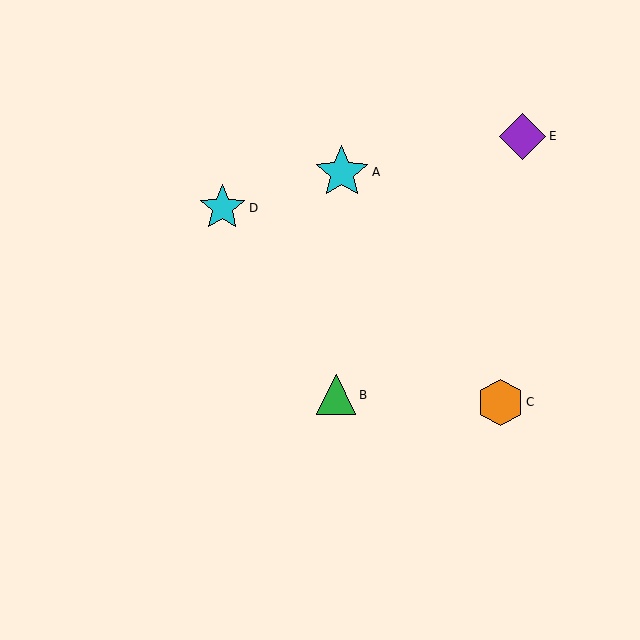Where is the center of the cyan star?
The center of the cyan star is at (342, 172).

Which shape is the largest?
The cyan star (labeled A) is the largest.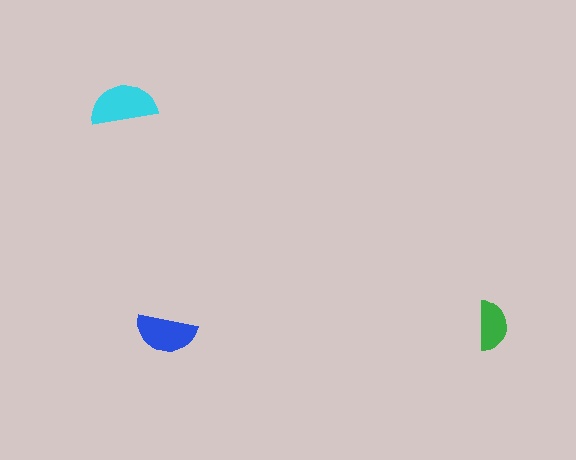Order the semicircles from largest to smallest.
the cyan one, the blue one, the green one.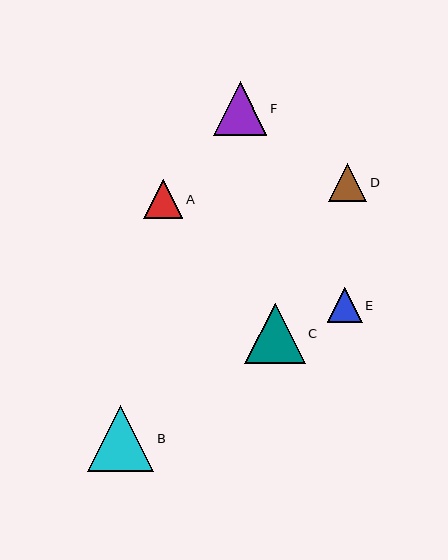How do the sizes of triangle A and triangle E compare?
Triangle A and triangle E are approximately the same size.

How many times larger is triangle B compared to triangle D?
Triangle B is approximately 1.7 times the size of triangle D.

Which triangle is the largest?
Triangle B is the largest with a size of approximately 66 pixels.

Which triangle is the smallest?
Triangle E is the smallest with a size of approximately 35 pixels.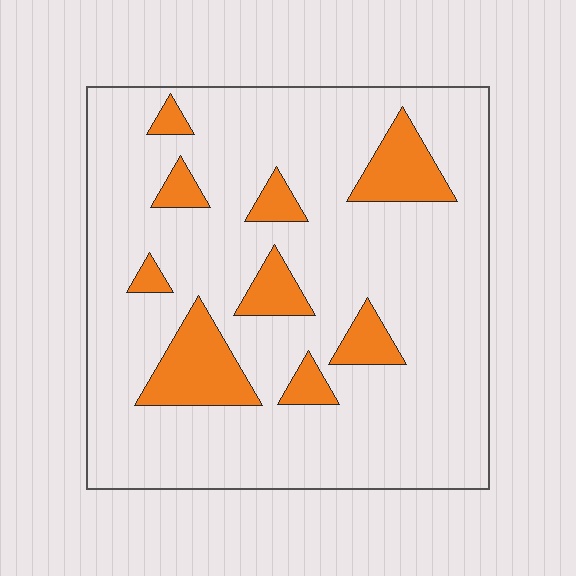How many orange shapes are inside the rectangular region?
9.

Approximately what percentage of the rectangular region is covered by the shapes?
Approximately 15%.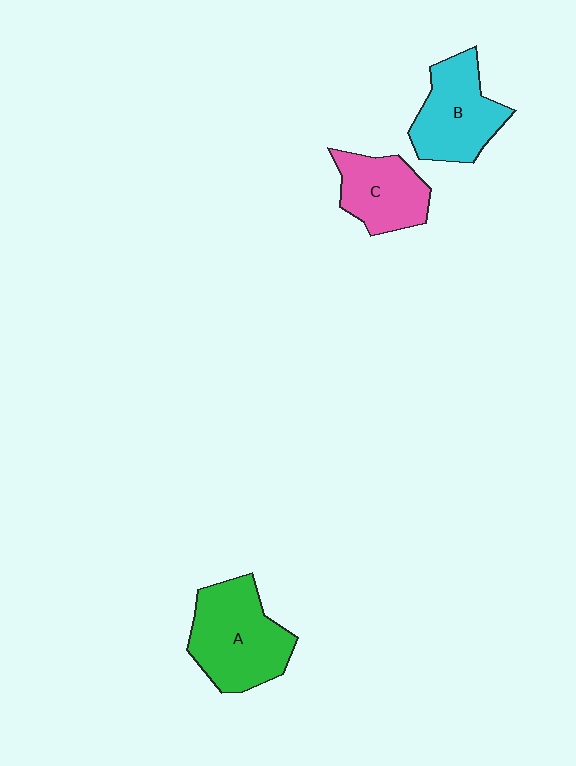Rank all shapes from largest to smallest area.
From largest to smallest: A (green), B (cyan), C (pink).